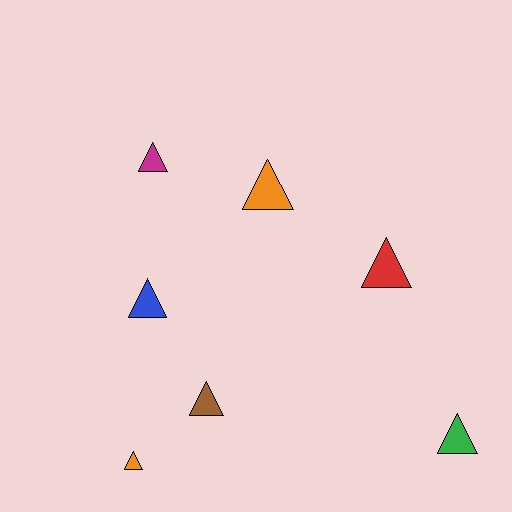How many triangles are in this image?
There are 7 triangles.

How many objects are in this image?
There are 7 objects.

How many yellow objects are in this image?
There are no yellow objects.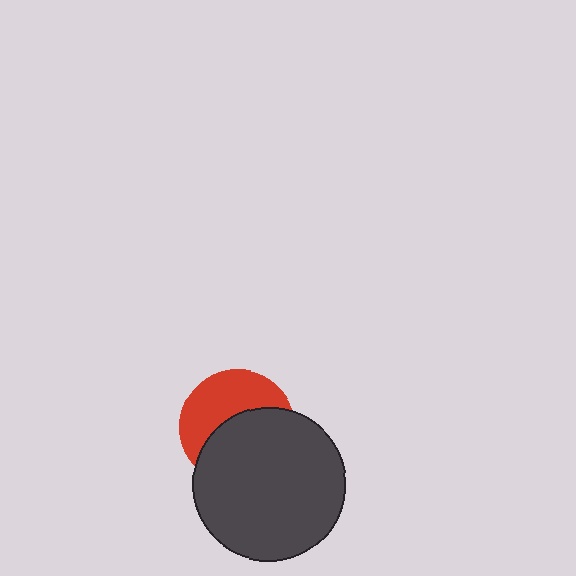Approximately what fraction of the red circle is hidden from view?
Roughly 54% of the red circle is hidden behind the dark gray circle.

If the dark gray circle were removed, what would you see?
You would see the complete red circle.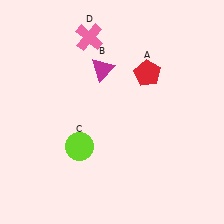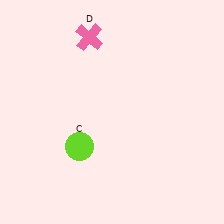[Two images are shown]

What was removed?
The magenta triangle (B), the red pentagon (A) were removed in Image 2.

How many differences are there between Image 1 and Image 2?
There are 2 differences between the two images.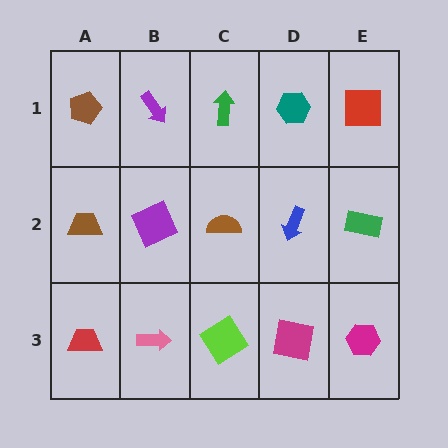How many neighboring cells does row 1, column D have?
3.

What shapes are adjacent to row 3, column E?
A green rectangle (row 2, column E), a magenta square (row 3, column D).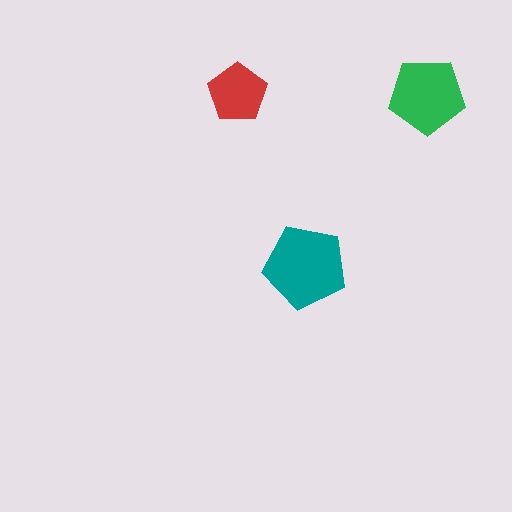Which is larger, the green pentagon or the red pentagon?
The green one.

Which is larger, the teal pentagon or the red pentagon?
The teal one.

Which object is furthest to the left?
The red pentagon is leftmost.